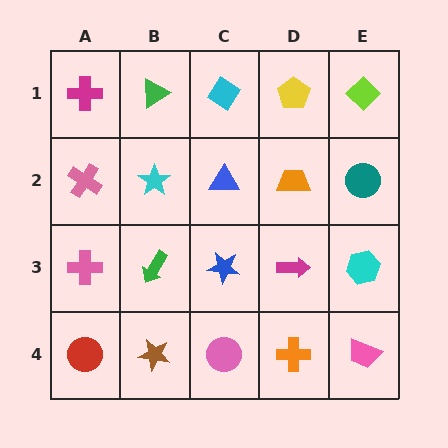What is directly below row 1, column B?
A cyan star.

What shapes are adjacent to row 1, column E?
A teal circle (row 2, column E), a yellow pentagon (row 1, column D).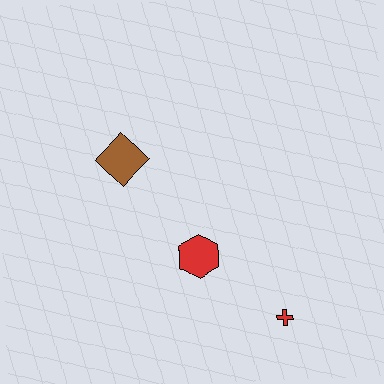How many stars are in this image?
There are no stars.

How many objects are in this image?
There are 3 objects.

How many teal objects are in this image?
There are no teal objects.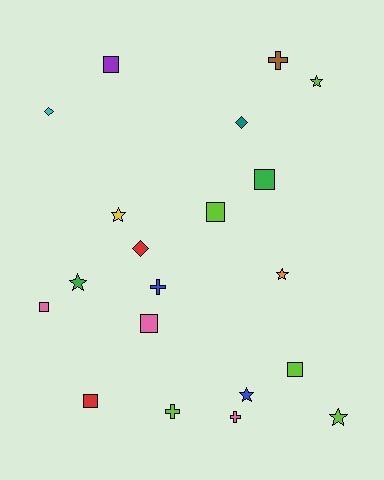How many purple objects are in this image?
There is 1 purple object.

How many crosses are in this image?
There are 4 crosses.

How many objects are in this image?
There are 20 objects.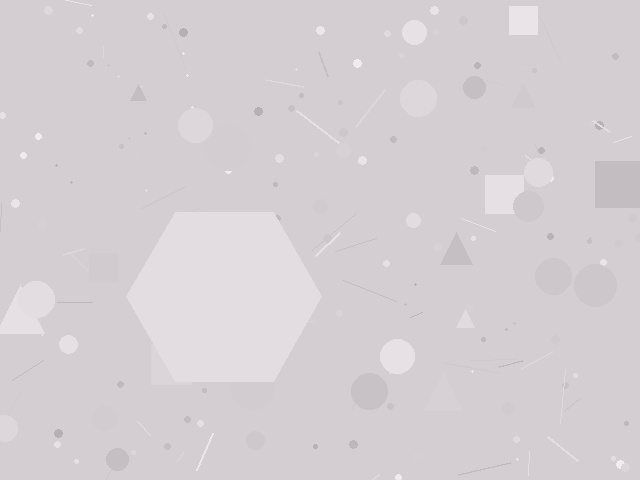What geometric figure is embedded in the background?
A hexagon is embedded in the background.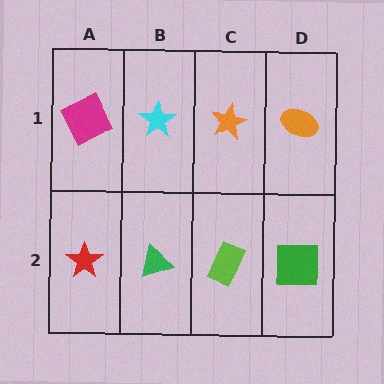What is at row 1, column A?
A magenta square.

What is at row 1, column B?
A cyan star.